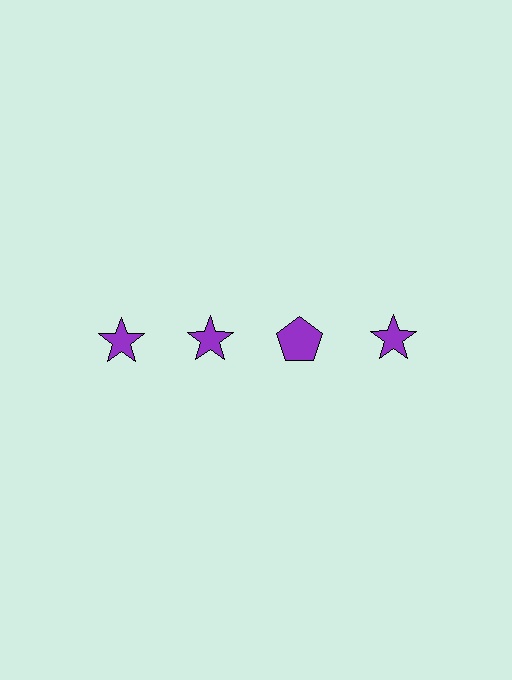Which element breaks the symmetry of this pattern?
The purple pentagon in the top row, center column breaks the symmetry. All other shapes are purple stars.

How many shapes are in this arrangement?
There are 4 shapes arranged in a grid pattern.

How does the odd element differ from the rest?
It has a different shape: pentagon instead of star.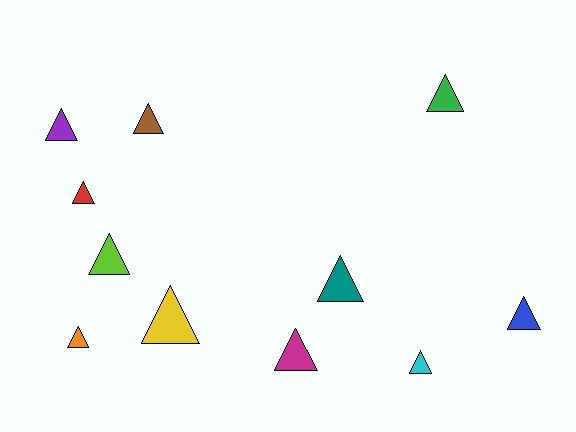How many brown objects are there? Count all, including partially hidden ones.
There is 1 brown object.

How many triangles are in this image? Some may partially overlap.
There are 11 triangles.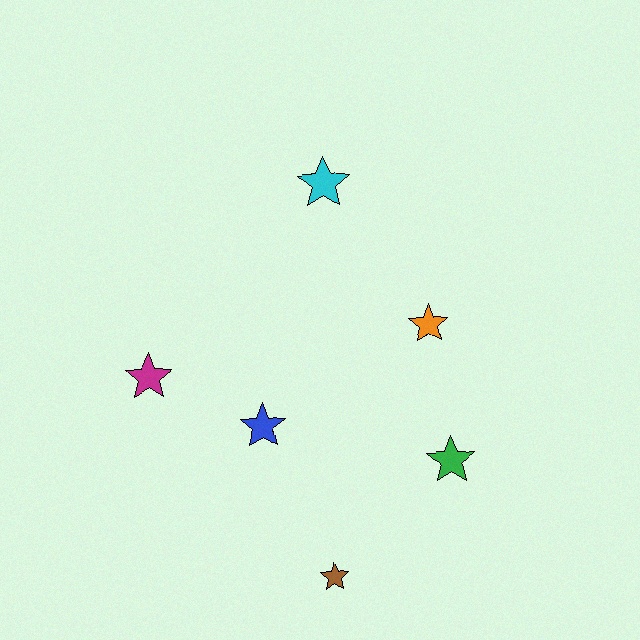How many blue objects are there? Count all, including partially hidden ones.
There is 1 blue object.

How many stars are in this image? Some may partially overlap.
There are 6 stars.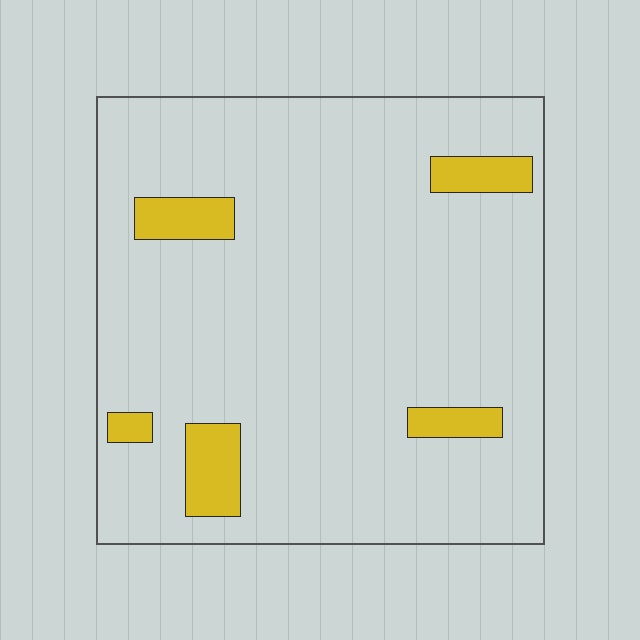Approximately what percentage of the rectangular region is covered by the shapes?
Approximately 10%.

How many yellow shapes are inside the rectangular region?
5.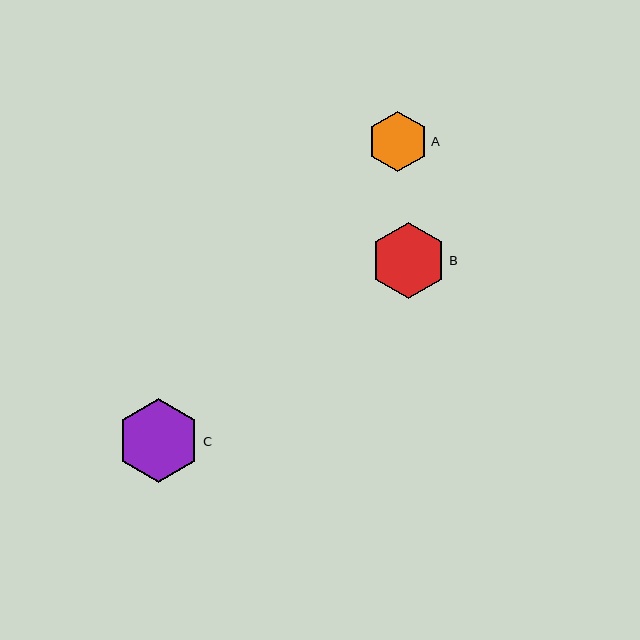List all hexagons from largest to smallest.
From largest to smallest: C, B, A.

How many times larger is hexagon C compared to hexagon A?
Hexagon C is approximately 1.4 times the size of hexagon A.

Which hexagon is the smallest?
Hexagon A is the smallest with a size of approximately 61 pixels.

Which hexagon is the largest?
Hexagon C is the largest with a size of approximately 84 pixels.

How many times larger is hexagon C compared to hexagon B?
Hexagon C is approximately 1.1 times the size of hexagon B.